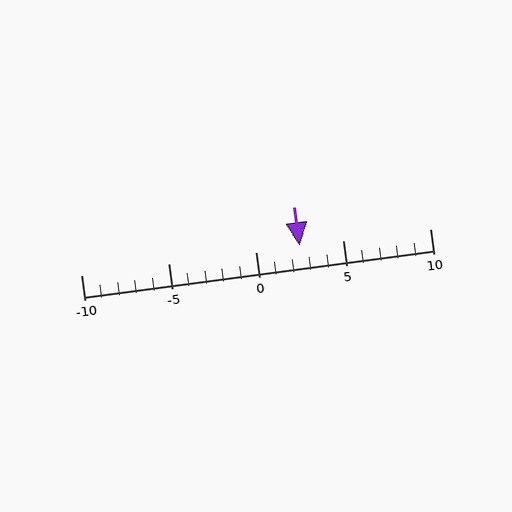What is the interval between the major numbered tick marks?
The major tick marks are spaced 5 units apart.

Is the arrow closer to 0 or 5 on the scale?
The arrow is closer to 5.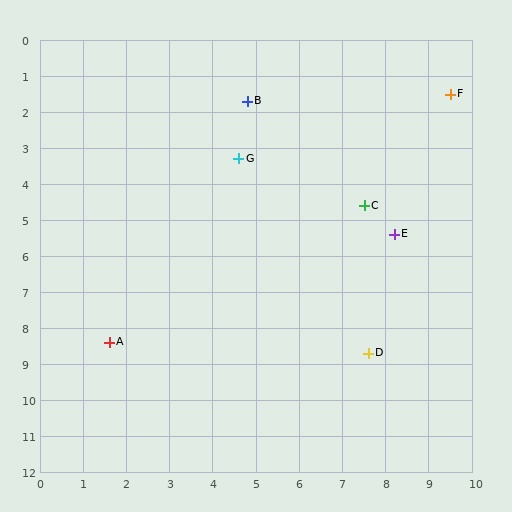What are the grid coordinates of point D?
Point D is at approximately (7.6, 8.7).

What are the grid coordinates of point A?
Point A is at approximately (1.6, 8.4).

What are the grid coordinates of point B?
Point B is at approximately (4.8, 1.7).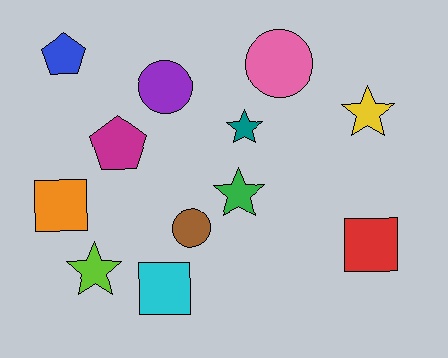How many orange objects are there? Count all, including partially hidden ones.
There is 1 orange object.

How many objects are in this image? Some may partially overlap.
There are 12 objects.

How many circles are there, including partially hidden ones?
There are 3 circles.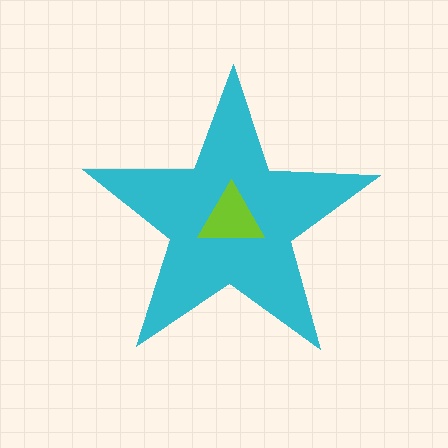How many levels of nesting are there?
2.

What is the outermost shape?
The cyan star.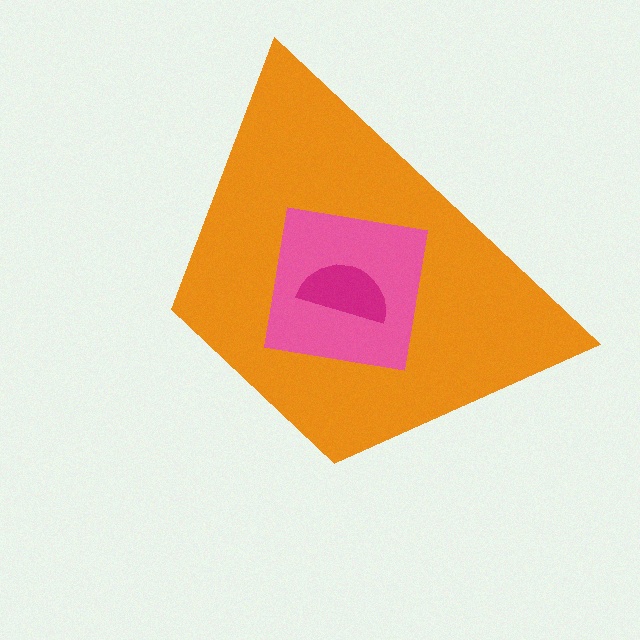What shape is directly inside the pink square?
The magenta semicircle.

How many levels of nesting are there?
3.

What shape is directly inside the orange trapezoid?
The pink square.